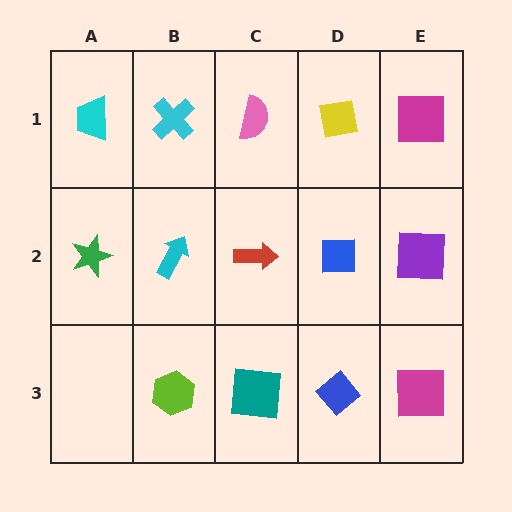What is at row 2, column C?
A red arrow.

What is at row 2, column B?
A cyan arrow.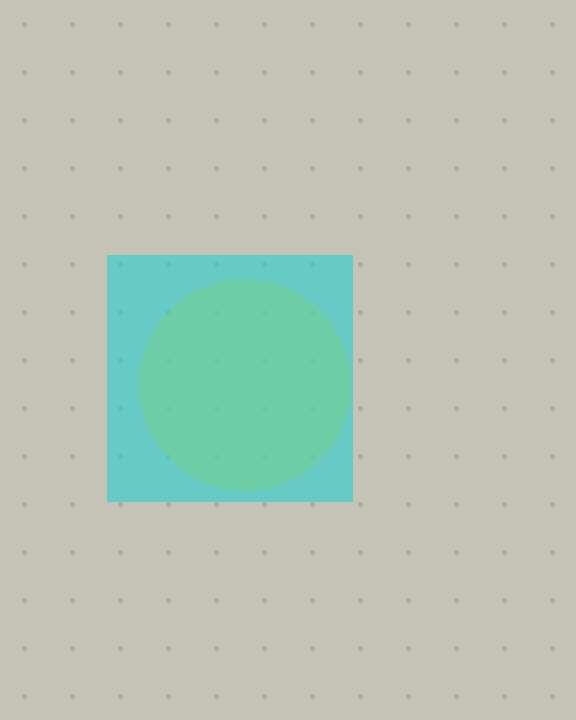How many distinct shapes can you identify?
There are 2 distinct shapes: a yellow circle, a cyan square.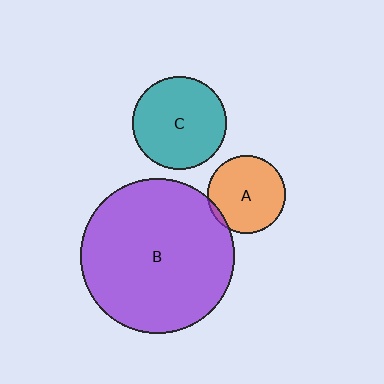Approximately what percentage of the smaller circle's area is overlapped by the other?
Approximately 5%.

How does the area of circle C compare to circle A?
Approximately 1.4 times.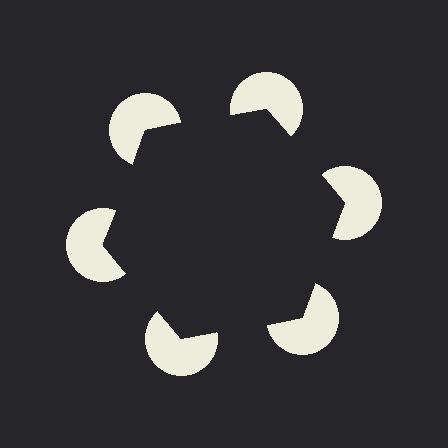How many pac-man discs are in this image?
There are 6 — one at each vertex of the illusory hexagon.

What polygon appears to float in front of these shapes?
An illusory hexagon — its edges are inferred from the aligned wedge cuts in the pac-man discs, not physically drawn.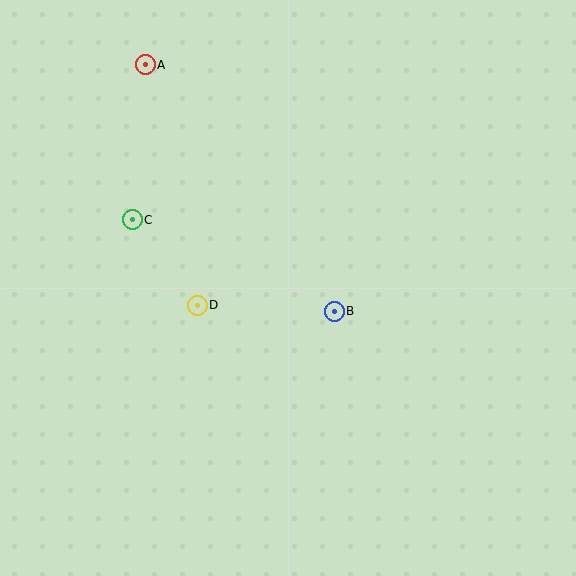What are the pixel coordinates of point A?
Point A is at (145, 65).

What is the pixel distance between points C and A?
The distance between C and A is 156 pixels.